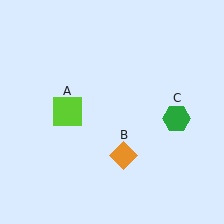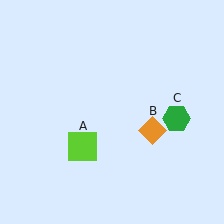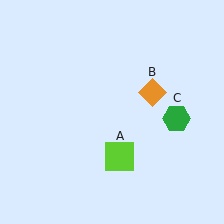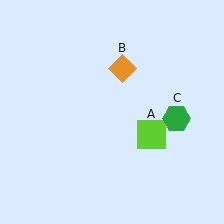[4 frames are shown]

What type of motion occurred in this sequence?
The lime square (object A), orange diamond (object B) rotated counterclockwise around the center of the scene.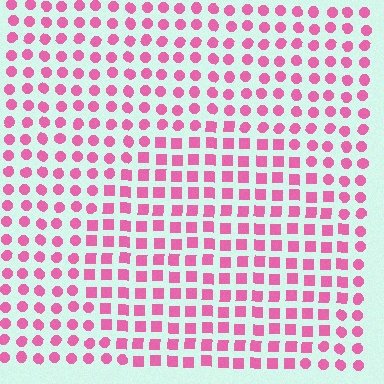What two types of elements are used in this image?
The image uses squares inside the circle region and circles outside it.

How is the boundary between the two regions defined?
The boundary is defined by a change in element shape: squares inside vs. circles outside. All elements share the same color and spacing.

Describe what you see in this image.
The image is filled with small pink elements arranged in a uniform grid. A circle-shaped region contains squares, while the surrounding area contains circles. The boundary is defined purely by the change in element shape.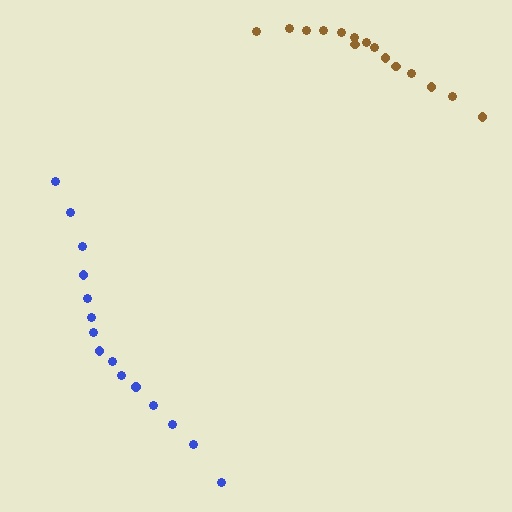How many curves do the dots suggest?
There are 2 distinct paths.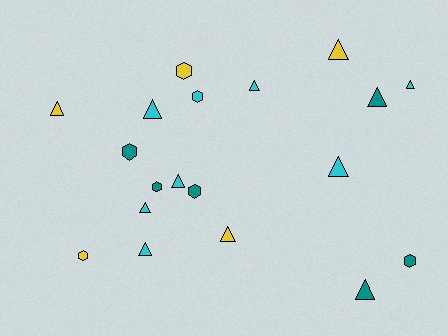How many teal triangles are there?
There are 2 teal triangles.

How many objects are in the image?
There are 19 objects.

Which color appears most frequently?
Cyan, with 8 objects.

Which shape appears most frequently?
Triangle, with 12 objects.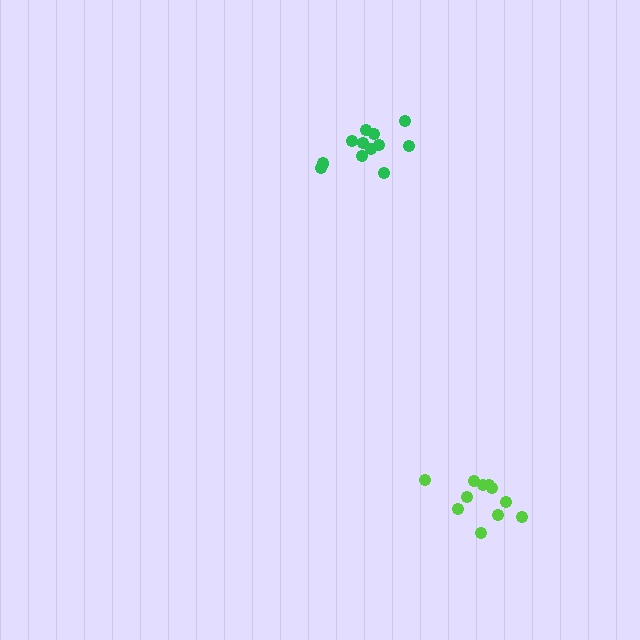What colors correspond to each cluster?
The clusters are colored: lime, green.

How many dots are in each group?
Group 1: 11 dots, Group 2: 12 dots (23 total).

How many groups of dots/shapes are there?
There are 2 groups.